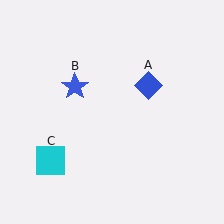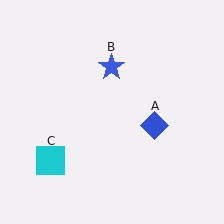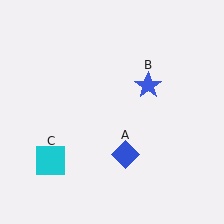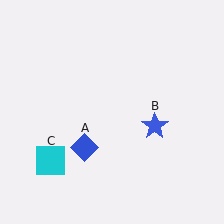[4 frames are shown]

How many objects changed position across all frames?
2 objects changed position: blue diamond (object A), blue star (object B).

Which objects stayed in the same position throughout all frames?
Cyan square (object C) remained stationary.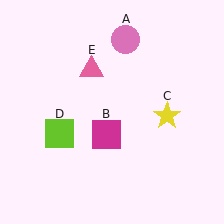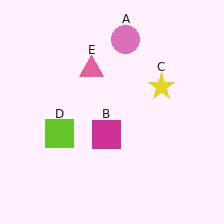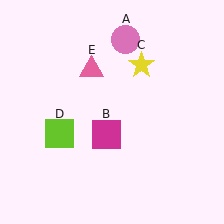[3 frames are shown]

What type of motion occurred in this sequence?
The yellow star (object C) rotated counterclockwise around the center of the scene.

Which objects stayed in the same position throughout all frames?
Pink circle (object A) and magenta square (object B) and lime square (object D) and pink triangle (object E) remained stationary.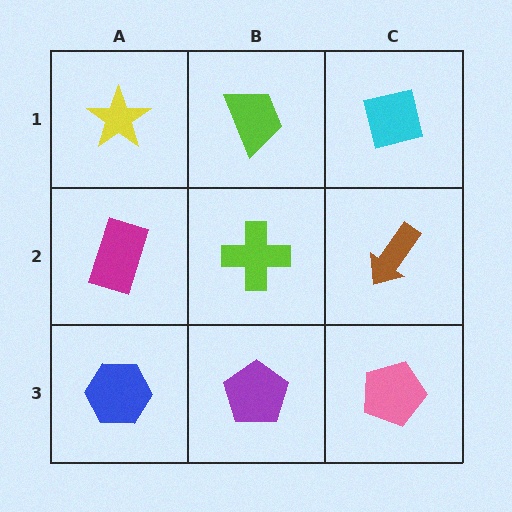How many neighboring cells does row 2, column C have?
3.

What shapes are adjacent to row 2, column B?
A lime trapezoid (row 1, column B), a purple pentagon (row 3, column B), a magenta rectangle (row 2, column A), a brown arrow (row 2, column C).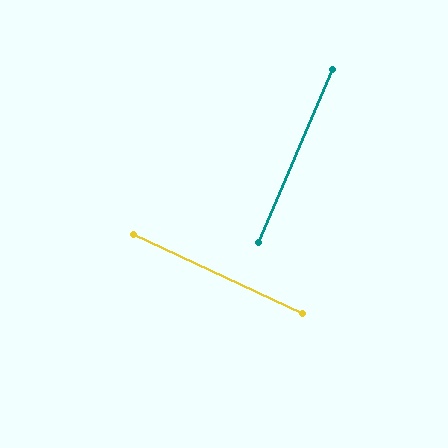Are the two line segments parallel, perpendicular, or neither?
Perpendicular — they meet at approximately 88°.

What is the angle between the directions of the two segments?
Approximately 88 degrees.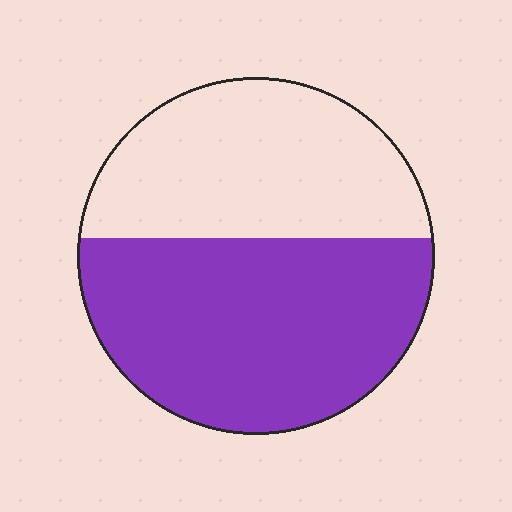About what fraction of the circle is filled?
About three fifths (3/5).